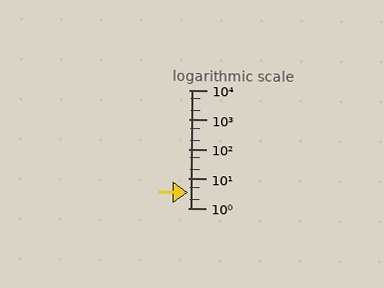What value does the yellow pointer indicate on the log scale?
The pointer indicates approximately 3.4.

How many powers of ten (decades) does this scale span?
The scale spans 4 decades, from 1 to 10000.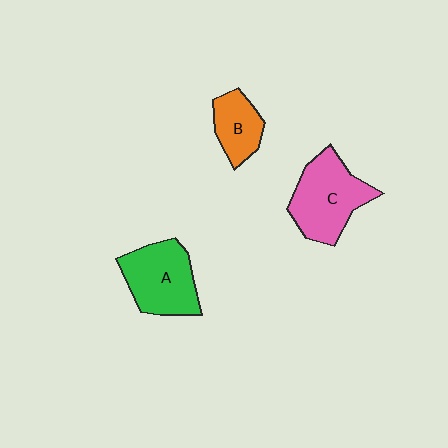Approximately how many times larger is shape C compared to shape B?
Approximately 1.8 times.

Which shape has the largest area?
Shape C (pink).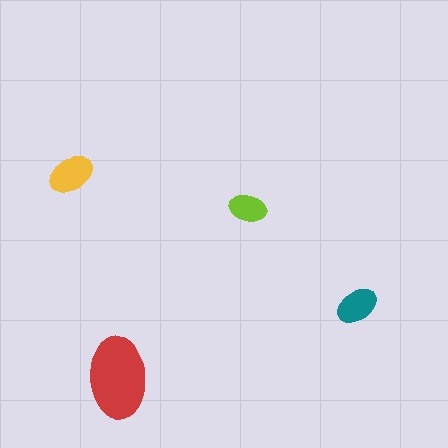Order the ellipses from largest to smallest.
the red one, the yellow one, the teal one, the lime one.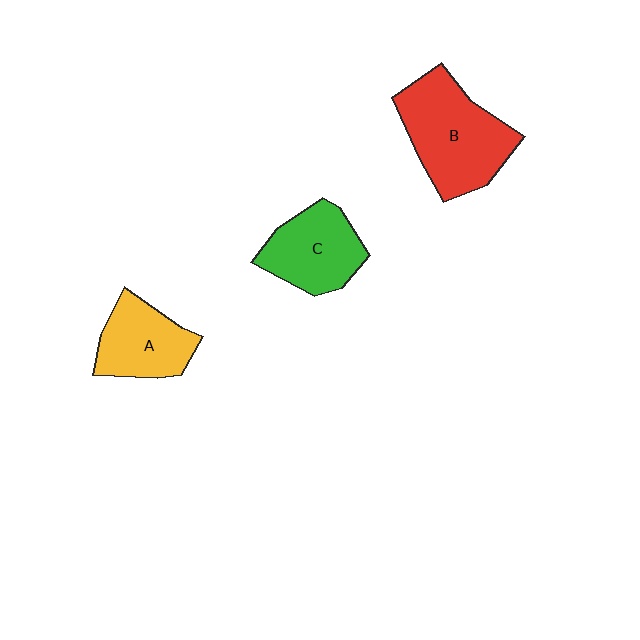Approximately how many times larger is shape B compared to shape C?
Approximately 1.4 times.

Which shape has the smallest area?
Shape A (yellow).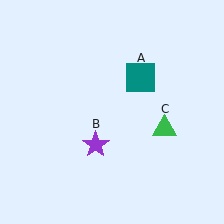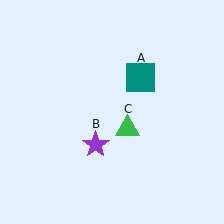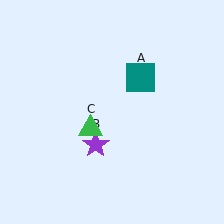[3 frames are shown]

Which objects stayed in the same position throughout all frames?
Teal square (object A) and purple star (object B) remained stationary.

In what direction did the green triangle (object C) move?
The green triangle (object C) moved left.